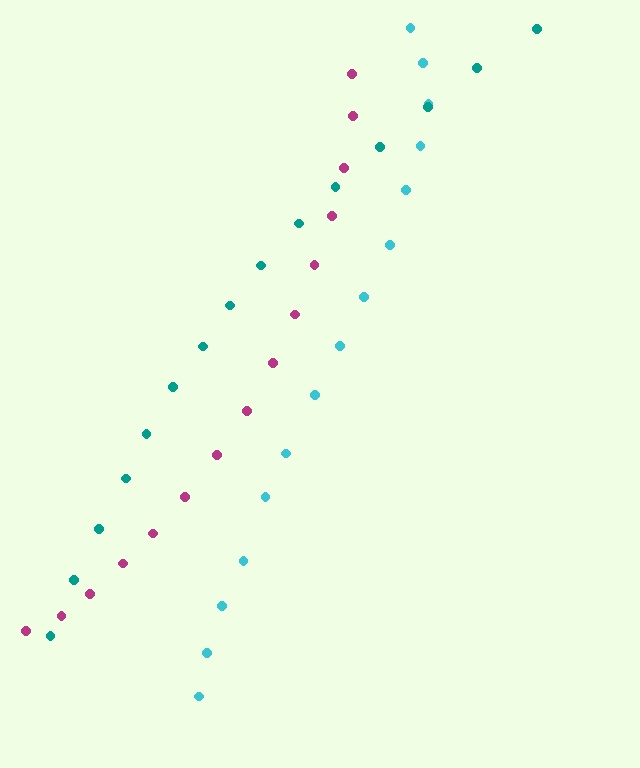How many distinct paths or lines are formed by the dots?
There are 3 distinct paths.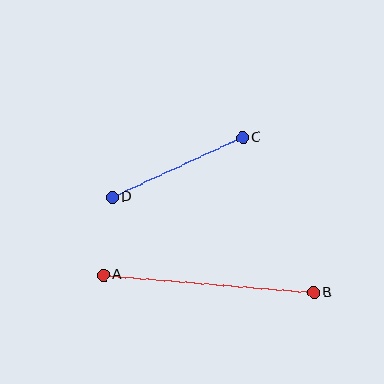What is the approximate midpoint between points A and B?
The midpoint is at approximately (208, 284) pixels.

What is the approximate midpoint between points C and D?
The midpoint is at approximately (177, 168) pixels.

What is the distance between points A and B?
The distance is approximately 211 pixels.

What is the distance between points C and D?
The distance is approximately 143 pixels.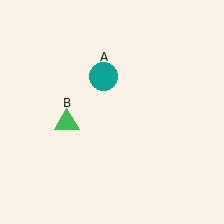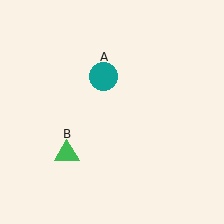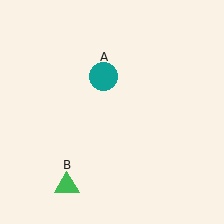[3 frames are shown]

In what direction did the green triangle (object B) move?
The green triangle (object B) moved down.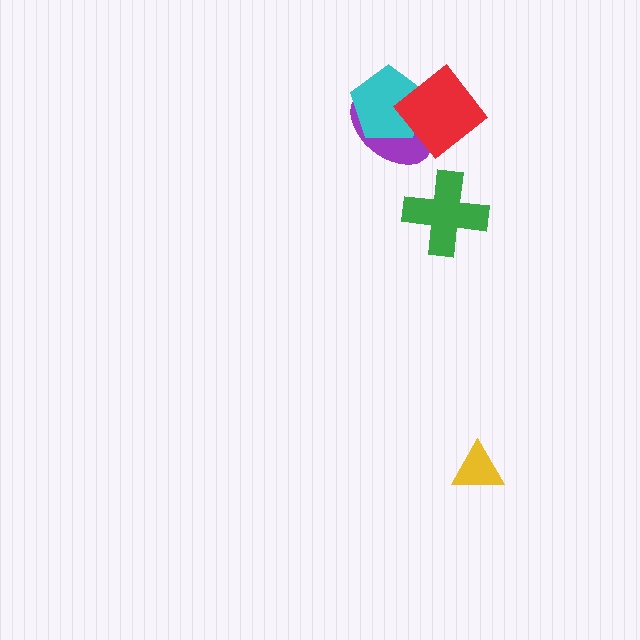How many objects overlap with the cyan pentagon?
2 objects overlap with the cyan pentagon.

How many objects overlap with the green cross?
0 objects overlap with the green cross.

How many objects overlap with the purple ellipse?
2 objects overlap with the purple ellipse.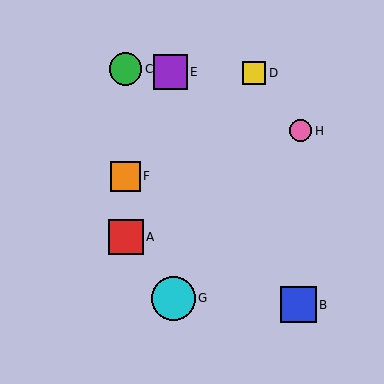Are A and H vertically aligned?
No, A is at x≈126 and H is at x≈301.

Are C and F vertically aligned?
Yes, both are at x≈126.